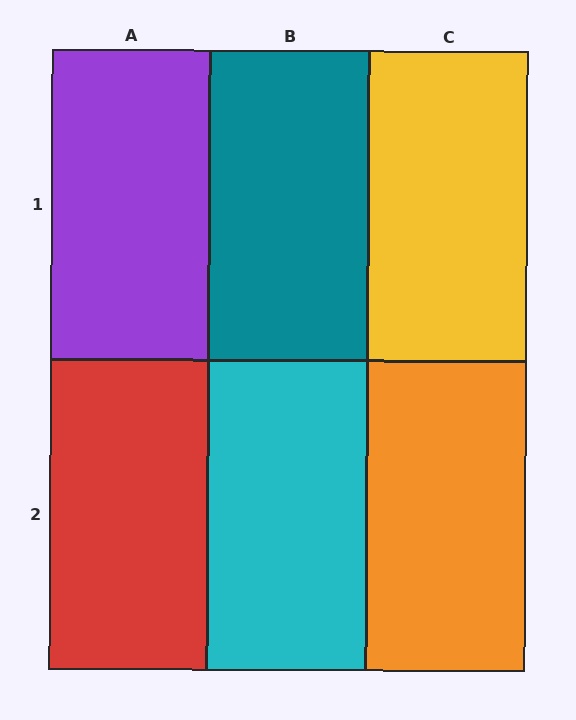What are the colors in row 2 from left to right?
Red, cyan, orange.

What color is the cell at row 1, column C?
Yellow.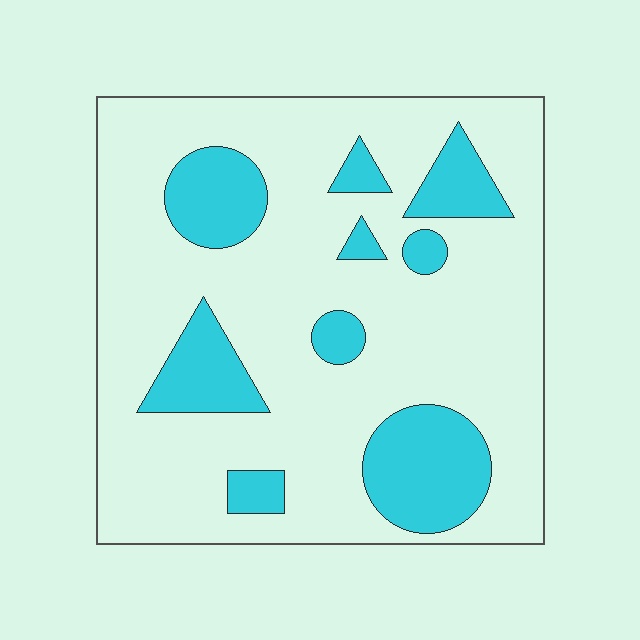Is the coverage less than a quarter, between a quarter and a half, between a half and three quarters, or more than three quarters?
Less than a quarter.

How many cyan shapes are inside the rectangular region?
9.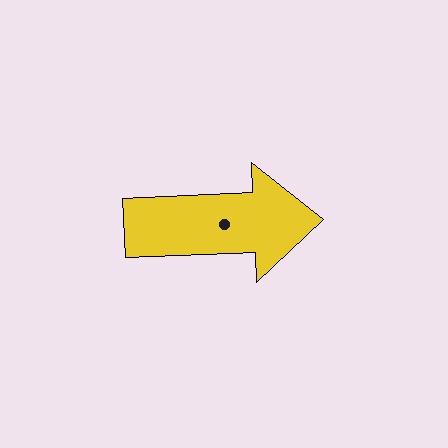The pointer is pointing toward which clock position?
Roughly 3 o'clock.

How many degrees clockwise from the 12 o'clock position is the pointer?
Approximately 88 degrees.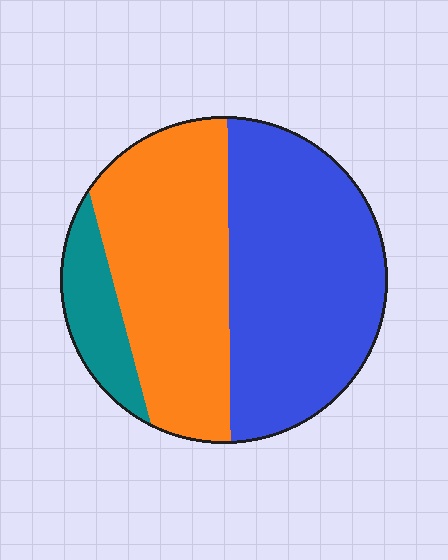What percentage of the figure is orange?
Orange takes up between a quarter and a half of the figure.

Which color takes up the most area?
Blue, at roughly 50%.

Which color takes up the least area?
Teal, at roughly 10%.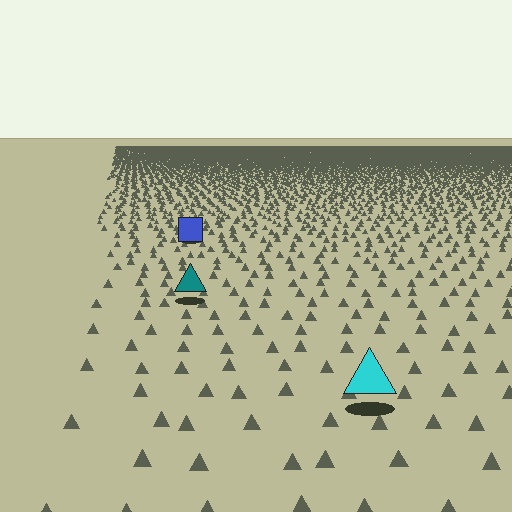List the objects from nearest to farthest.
From nearest to farthest: the cyan triangle, the teal triangle, the blue square.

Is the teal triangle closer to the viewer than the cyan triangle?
No. The cyan triangle is closer — you can tell from the texture gradient: the ground texture is coarser near it.